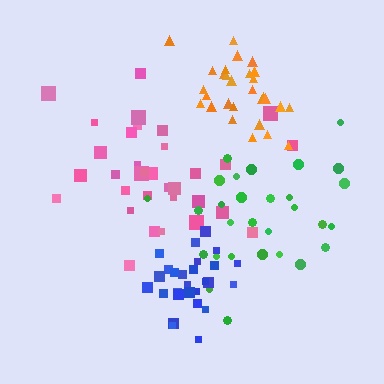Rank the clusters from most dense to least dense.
orange, blue, green, pink.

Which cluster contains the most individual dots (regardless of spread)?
Pink (33).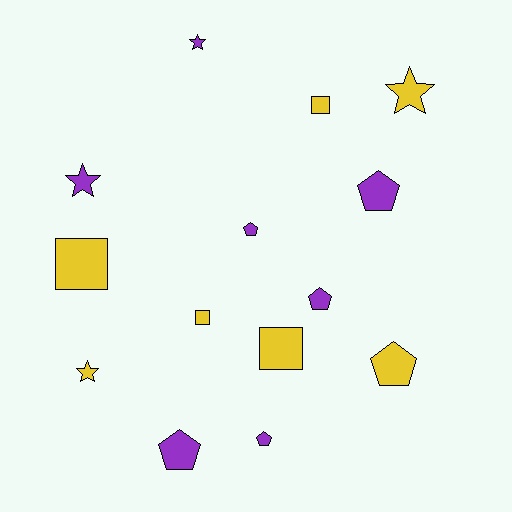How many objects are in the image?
There are 14 objects.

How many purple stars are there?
There are 2 purple stars.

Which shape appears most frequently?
Pentagon, with 6 objects.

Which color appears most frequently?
Yellow, with 7 objects.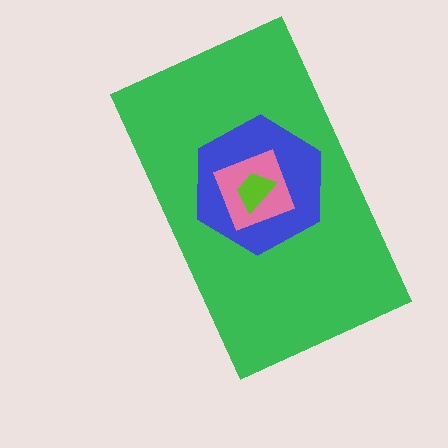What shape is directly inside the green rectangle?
The blue hexagon.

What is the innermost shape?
The lime trapezoid.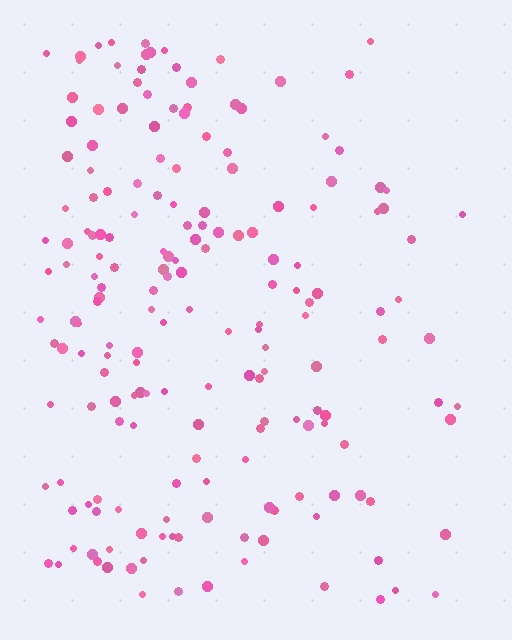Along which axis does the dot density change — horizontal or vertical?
Horizontal.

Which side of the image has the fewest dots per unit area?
The right.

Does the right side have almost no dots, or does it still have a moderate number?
Still a moderate number, just noticeably fewer than the left.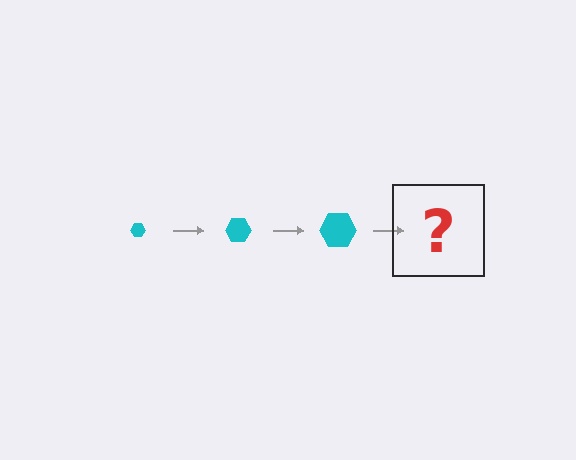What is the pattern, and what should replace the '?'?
The pattern is that the hexagon gets progressively larger each step. The '?' should be a cyan hexagon, larger than the previous one.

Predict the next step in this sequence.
The next step is a cyan hexagon, larger than the previous one.